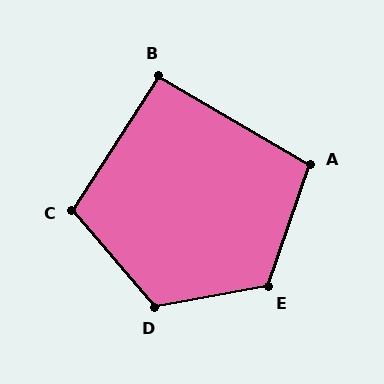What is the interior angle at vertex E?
Approximately 120 degrees (obtuse).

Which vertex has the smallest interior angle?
B, at approximately 92 degrees.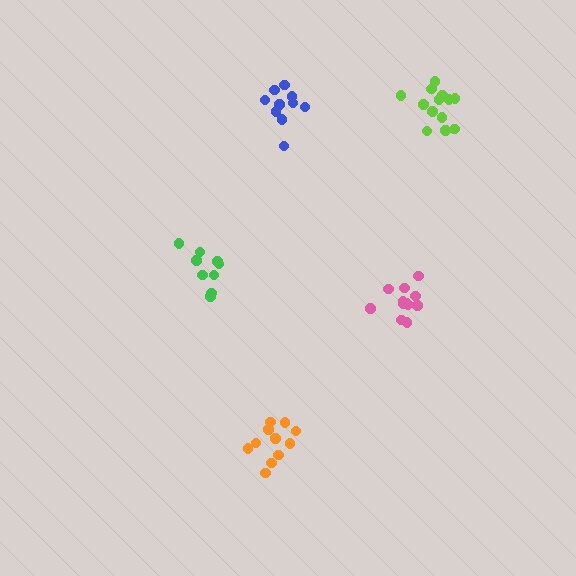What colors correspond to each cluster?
The clusters are colored: pink, green, lime, orange, blue.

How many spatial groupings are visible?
There are 5 spatial groupings.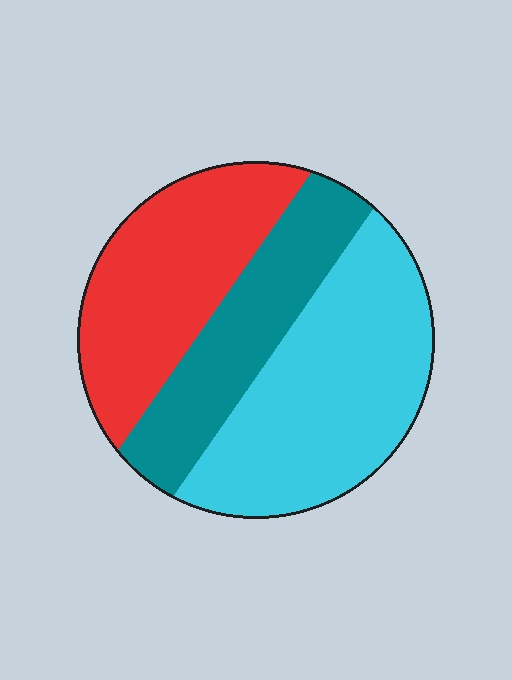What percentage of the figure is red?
Red takes up about one third (1/3) of the figure.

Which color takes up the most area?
Cyan, at roughly 40%.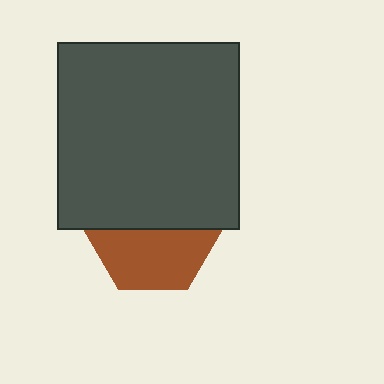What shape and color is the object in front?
The object in front is a dark gray rectangle.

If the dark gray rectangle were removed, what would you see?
You would see the complete brown hexagon.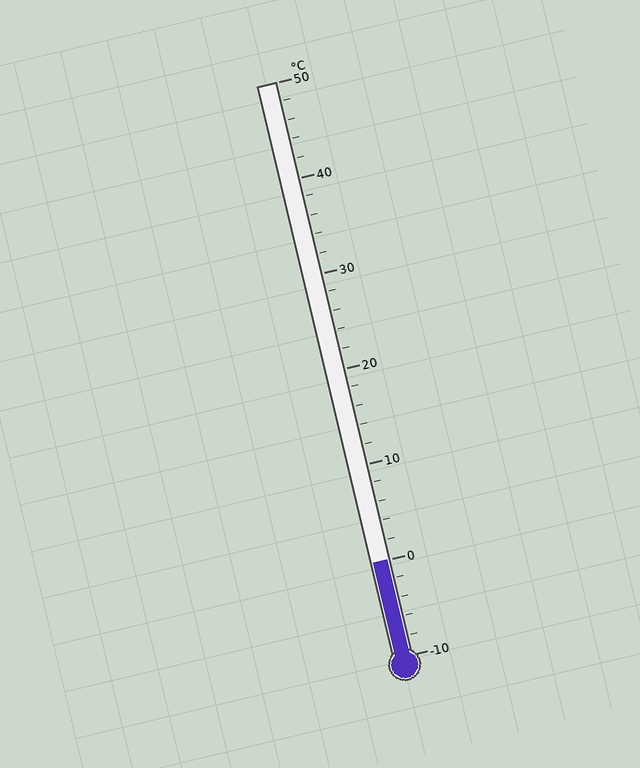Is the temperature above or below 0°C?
The temperature is at 0°C.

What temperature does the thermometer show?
The thermometer shows approximately 0°C.